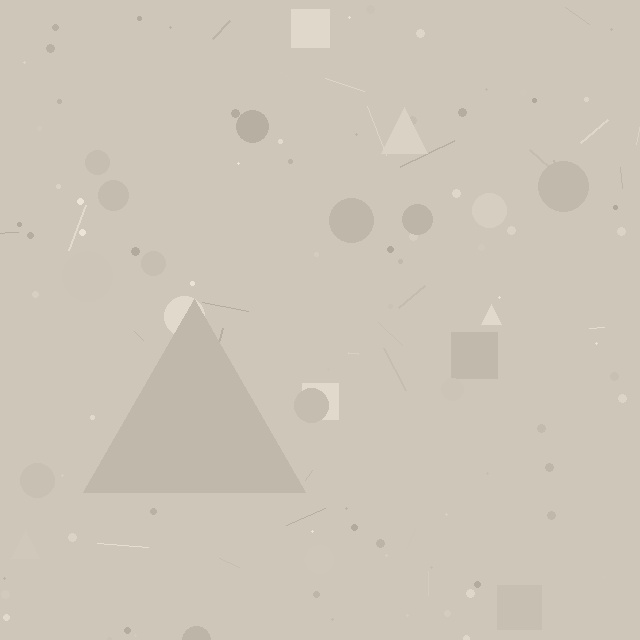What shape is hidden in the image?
A triangle is hidden in the image.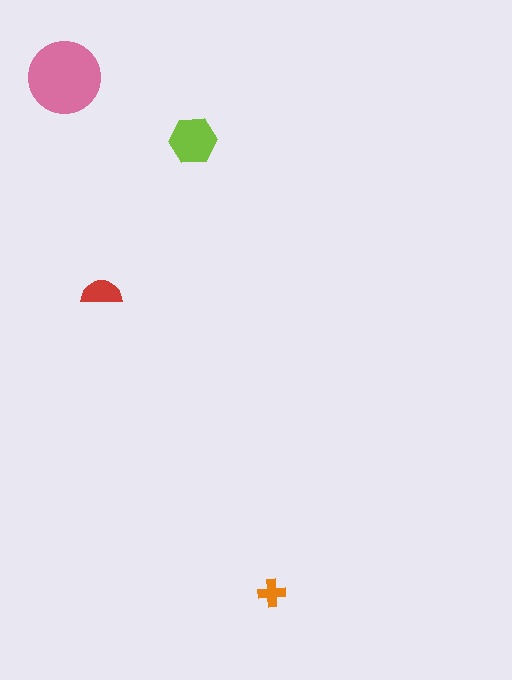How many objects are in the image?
There are 4 objects in the image.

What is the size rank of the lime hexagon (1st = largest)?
2nd.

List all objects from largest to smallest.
The pink circle, the lime hexagon, the red semicircle, the orange cross.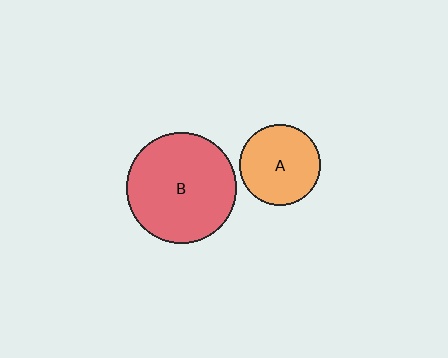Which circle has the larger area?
Circle B (red).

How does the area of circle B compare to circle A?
Approximately 1.8 times.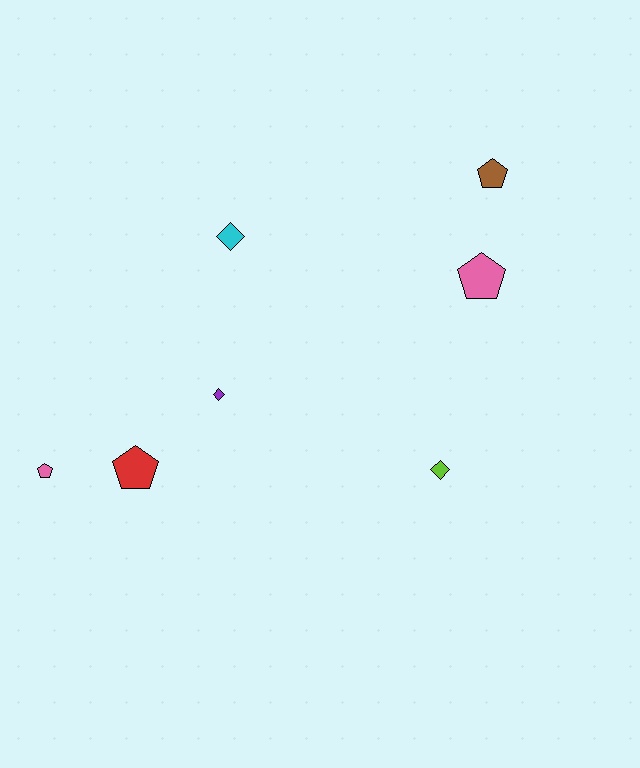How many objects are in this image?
There are 7 objects.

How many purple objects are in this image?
There is 1 purple object.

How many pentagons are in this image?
There are 4 pentagons.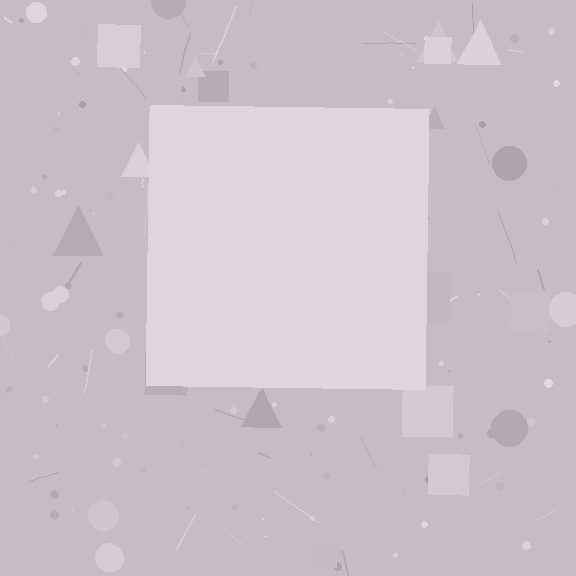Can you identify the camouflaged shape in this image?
The camouflaged shape is a square.